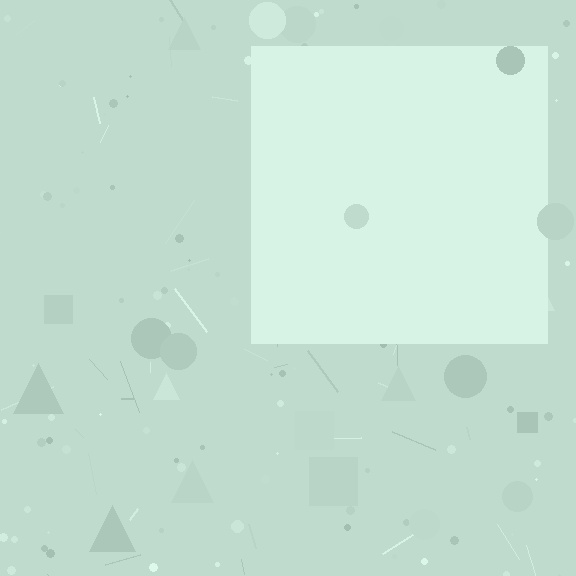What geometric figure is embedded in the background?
A square is embedded in the background.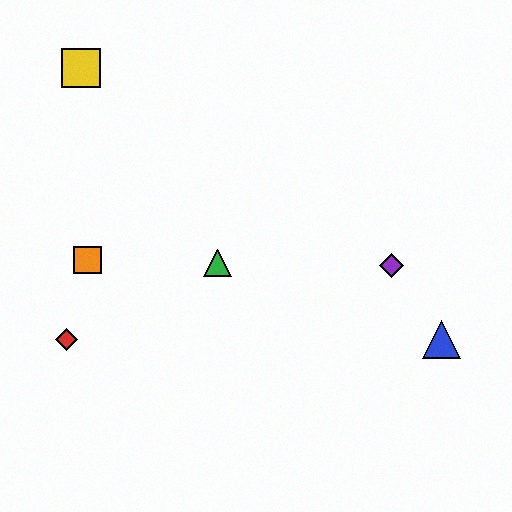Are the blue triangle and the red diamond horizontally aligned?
Yes, both are at y≈339.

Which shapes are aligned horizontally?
The red diamond, the blue triangle are aligned horizontally.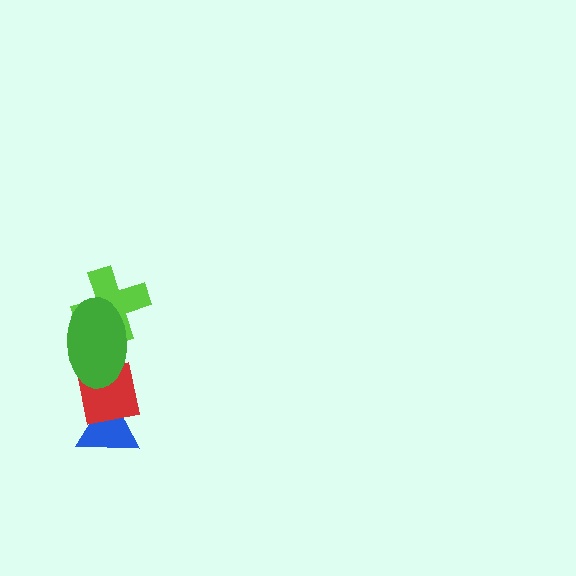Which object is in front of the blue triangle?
The red square is in front of the blue triangle.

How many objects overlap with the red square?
2 objects overlap with the red square.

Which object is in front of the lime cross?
The green ellipse is in front of the lime cross.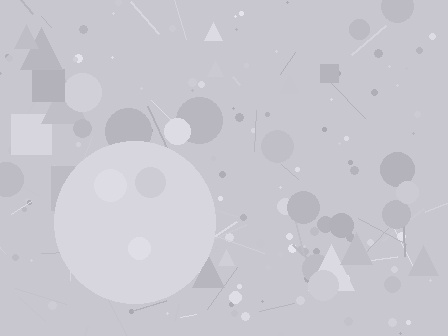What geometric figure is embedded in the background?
A circle is embedded in the background.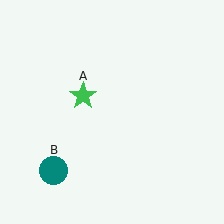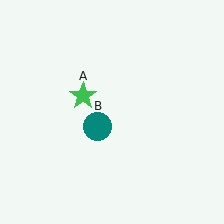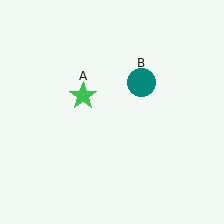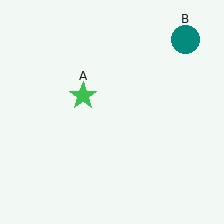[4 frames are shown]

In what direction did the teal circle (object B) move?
The teal circle (object B) moved up and to the right.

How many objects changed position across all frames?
1 object changed position: teal circle (object B).